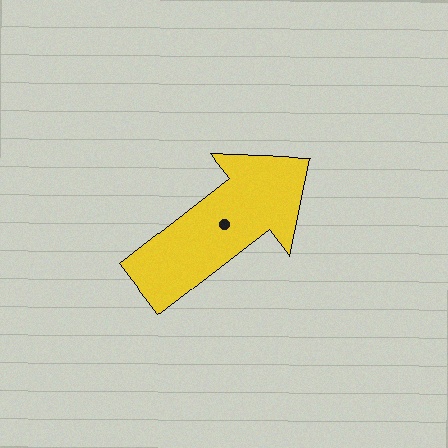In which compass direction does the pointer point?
Northeast.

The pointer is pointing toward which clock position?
Roughly 2 o'clock.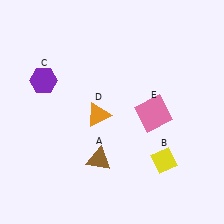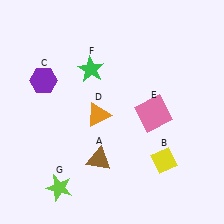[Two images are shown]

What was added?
A green star (F), a lime star (G) were added in Image 2.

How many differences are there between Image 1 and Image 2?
There are 2 differences between the two images.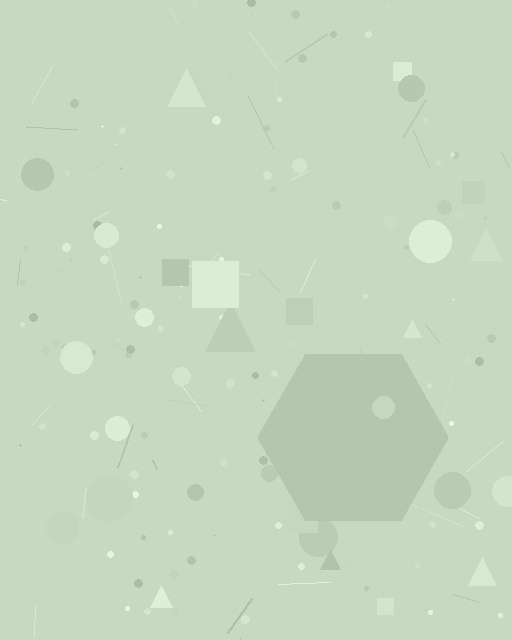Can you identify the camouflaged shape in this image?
The camouflaged shape is a hexagon.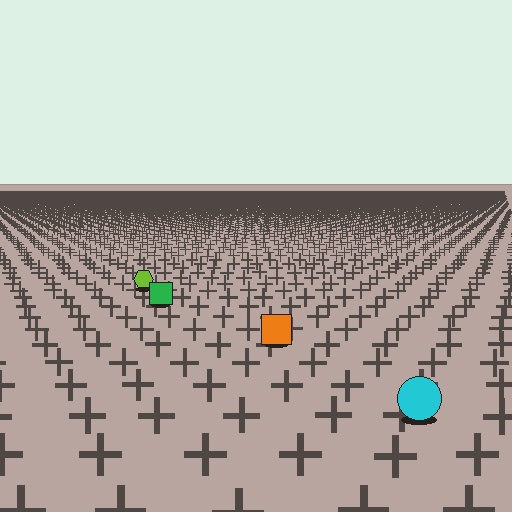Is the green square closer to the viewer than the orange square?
No. The orange square is closer — you can tell from the texture gradient: the ground texture is coarser near it.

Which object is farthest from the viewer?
The lime hexagon is farthest from the viewer. It appears smaller and the ground texture around it is denser.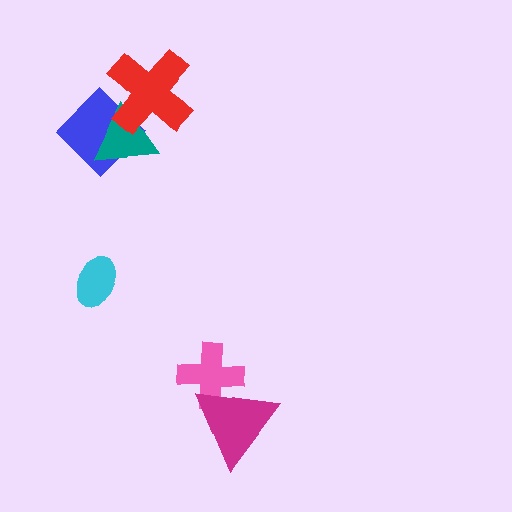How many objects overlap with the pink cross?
1 object overlaps with the pink cross.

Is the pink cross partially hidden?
Yes, it is partially covered by another shape.